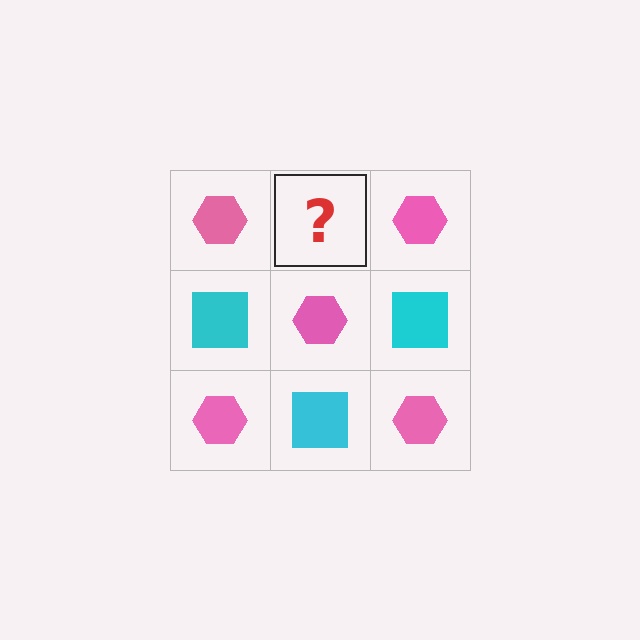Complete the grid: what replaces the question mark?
The question mark should be replaced with a cyan square.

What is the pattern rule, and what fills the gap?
The rule is that it alternates pink hexagon and cyan square in a checkerboard pattern. The gap should be filled with a cyan square.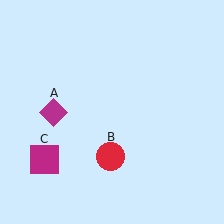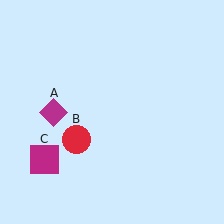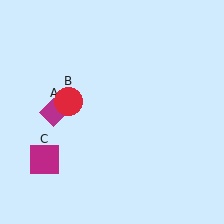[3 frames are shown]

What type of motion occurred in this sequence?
The red circle (object B) rotated clockwise around the center of the scene.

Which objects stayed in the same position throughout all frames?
Magenta diamond (object A) and magenta square (object C) remained stationary.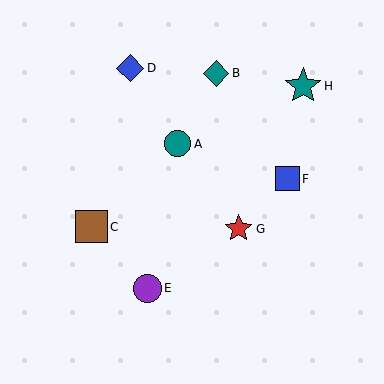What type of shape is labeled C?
Shape C is a brown square.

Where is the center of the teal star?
The center of the teal star is at (303, 86).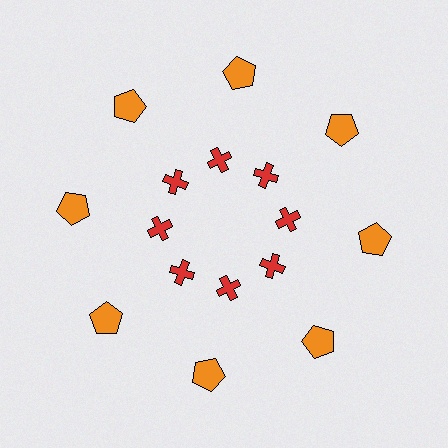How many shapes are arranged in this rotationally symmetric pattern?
There are 16 shapes, arranged in 8 groups of 2.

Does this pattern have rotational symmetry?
Yes, this pattern has 8-fold rotational symmetry. It looks the same after rotating 45 degrees around the center.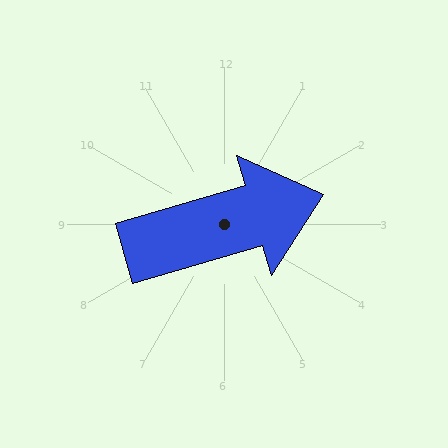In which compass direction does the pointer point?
East.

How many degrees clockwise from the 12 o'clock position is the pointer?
Approximately 74 degrees.